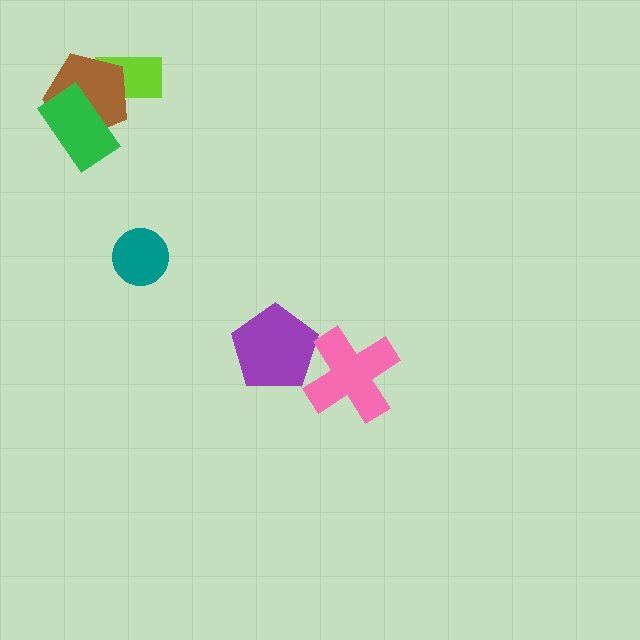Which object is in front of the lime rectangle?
The brown pentagon is in front of the lime rectangle.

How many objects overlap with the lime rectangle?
1 object overlaps with the lime rectangle.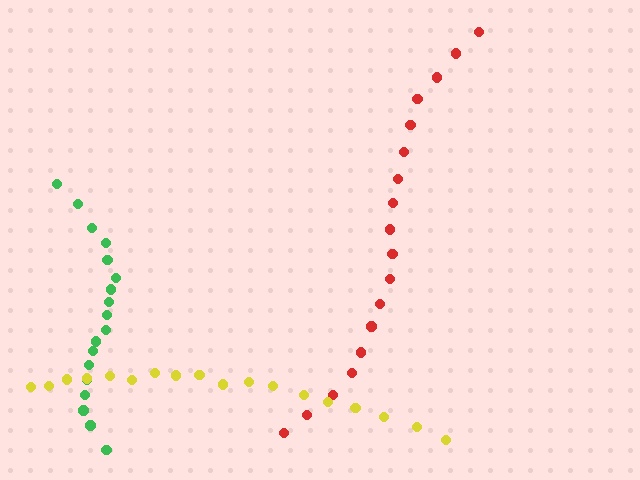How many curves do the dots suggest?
There are 3 distinct paths.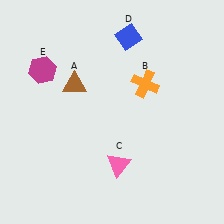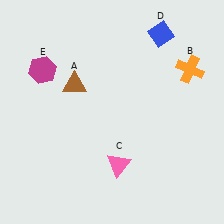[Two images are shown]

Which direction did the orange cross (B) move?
The orange cross (B) moved right.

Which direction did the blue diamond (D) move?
The blue diamond (D) moved right.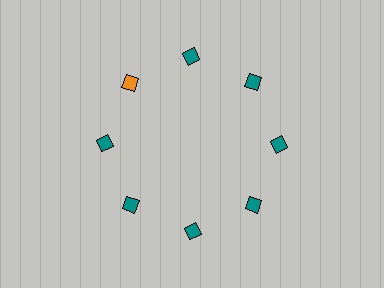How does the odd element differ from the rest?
It has a different color: orange instead of teal.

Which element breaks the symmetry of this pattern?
The orange diamond at roughly the 10 o'clock position breaks the symmetry. All other shapes are teal diamonds.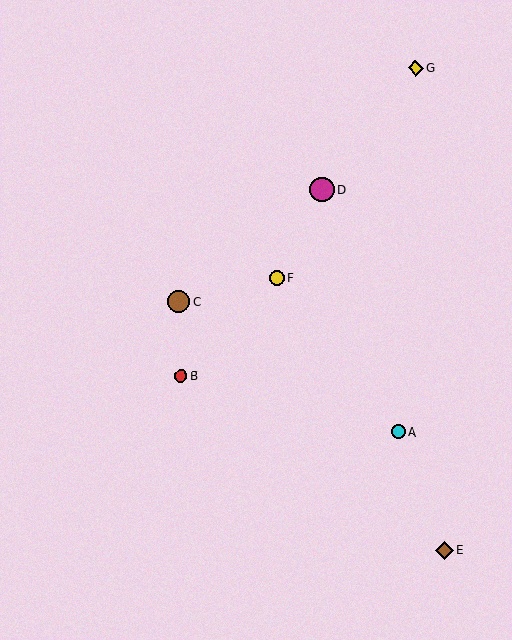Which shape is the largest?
The magenta circle (labeled D) is the largest.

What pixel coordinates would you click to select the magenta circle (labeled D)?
Click at (322, 189) to select the magenta circle D.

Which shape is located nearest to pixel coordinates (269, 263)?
The yellow circle (labeled F) at (277, 278) is nearest to that location.